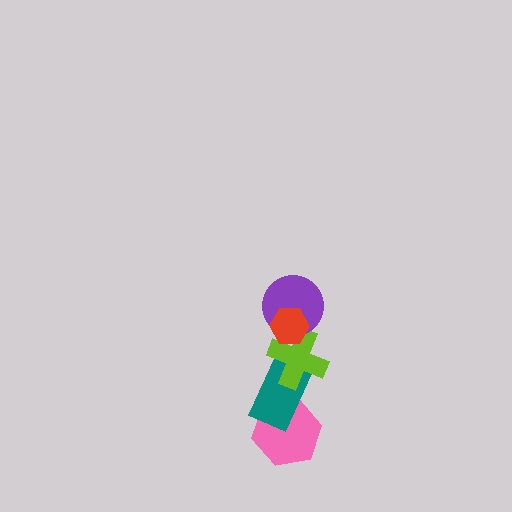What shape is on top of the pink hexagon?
The teal rectangle is on top of the pink hexagon.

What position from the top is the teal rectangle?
The teal rectangle is 4th from the top.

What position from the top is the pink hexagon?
The pink hexagon is 5th from the top.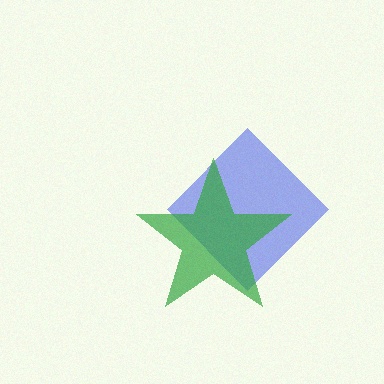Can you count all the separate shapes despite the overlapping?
Yes, there are 2 separate shapes.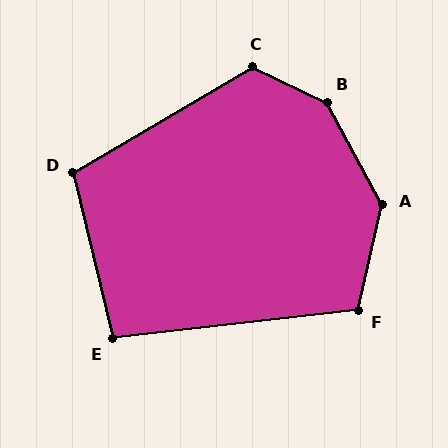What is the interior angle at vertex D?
Approximately 107 degrees (obtuse).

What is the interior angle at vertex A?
Approximately 139 degrees (obtuse).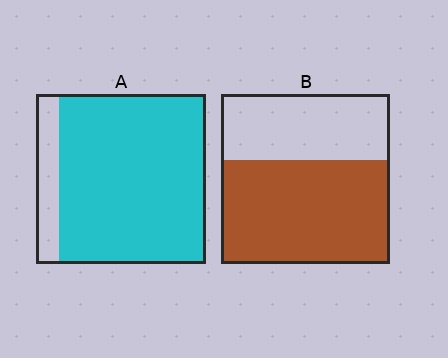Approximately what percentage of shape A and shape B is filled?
A is approximately 85% and B is approximately 60%.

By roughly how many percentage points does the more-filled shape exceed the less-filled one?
By roughly 25 percentage points (A over B).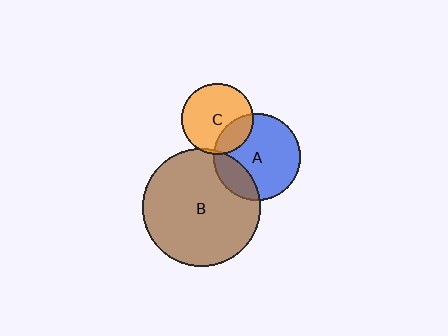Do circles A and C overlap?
Yes.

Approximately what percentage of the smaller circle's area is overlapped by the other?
Approximately 25%.